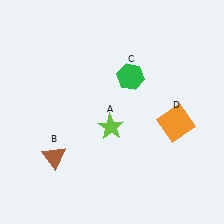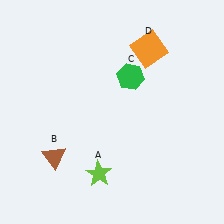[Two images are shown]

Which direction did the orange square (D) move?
The orange square (D) moved up.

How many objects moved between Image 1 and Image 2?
2 objects moved between the two images.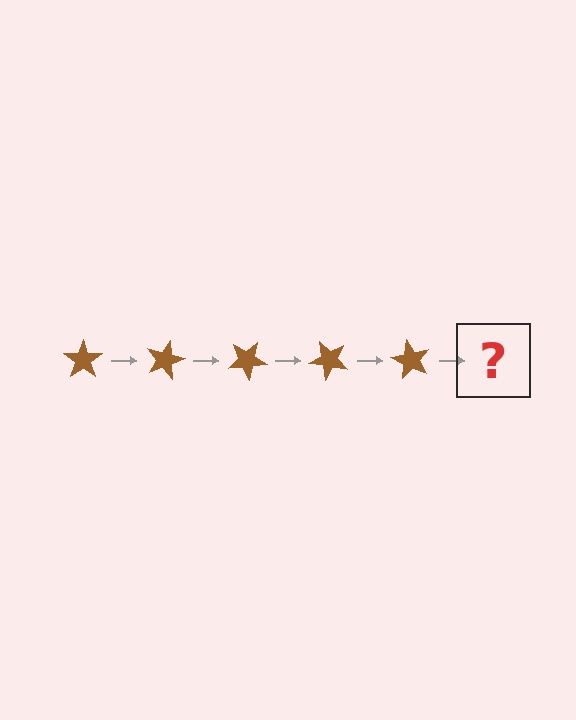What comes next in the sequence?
The next element should be a brown star rotated 75 degrees.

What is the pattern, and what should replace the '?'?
The pattern is that the star rotates 15 degrees each step. The '?' should be a brown star rotated 75 degrees.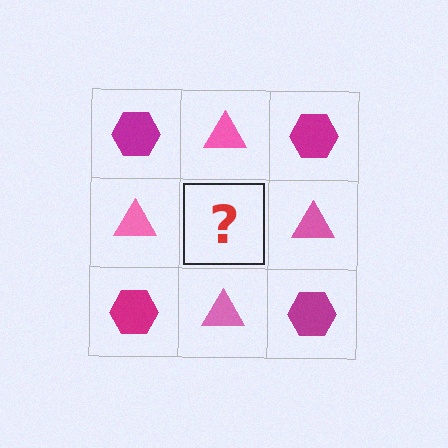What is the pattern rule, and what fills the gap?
The rule is that it alternates magenta hexagon and pink triangle in a checkerboard pattern. The gap should be filled with a magenta hexagon.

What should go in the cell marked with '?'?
The missing cell should contain a magenta hexagon.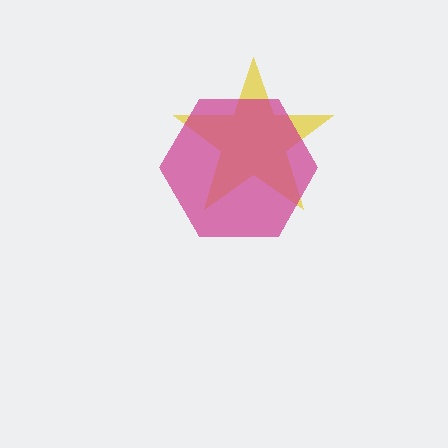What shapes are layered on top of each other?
The layered shapes are: a yellow star, a magenta hexagon.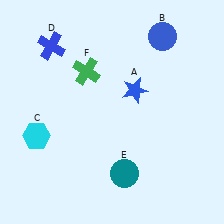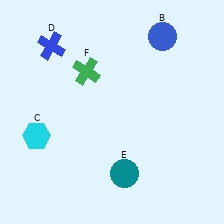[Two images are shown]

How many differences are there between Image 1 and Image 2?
There is 1 difference between the two images.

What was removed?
The blue star (A) was removed in Image 2.